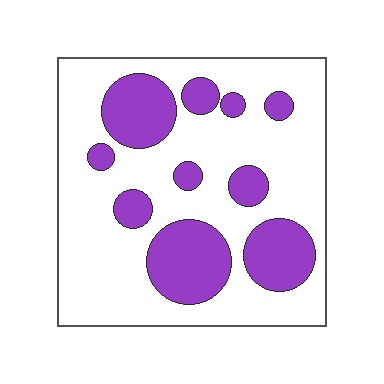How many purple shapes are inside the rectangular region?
10.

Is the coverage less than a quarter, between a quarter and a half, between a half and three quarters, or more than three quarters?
Between a quarter and a half.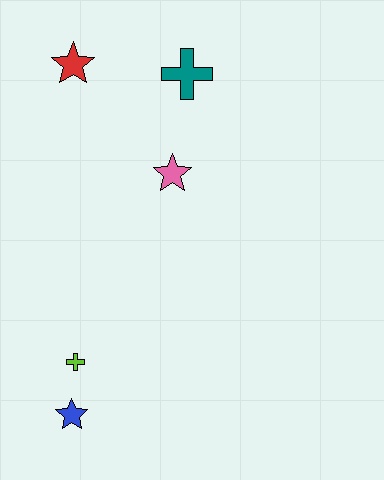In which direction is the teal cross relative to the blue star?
The teal cross is above the blue star.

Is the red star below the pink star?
No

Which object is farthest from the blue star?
The teal cross is farthest from the blue star.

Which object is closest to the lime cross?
The blue star is closest to the lime cross.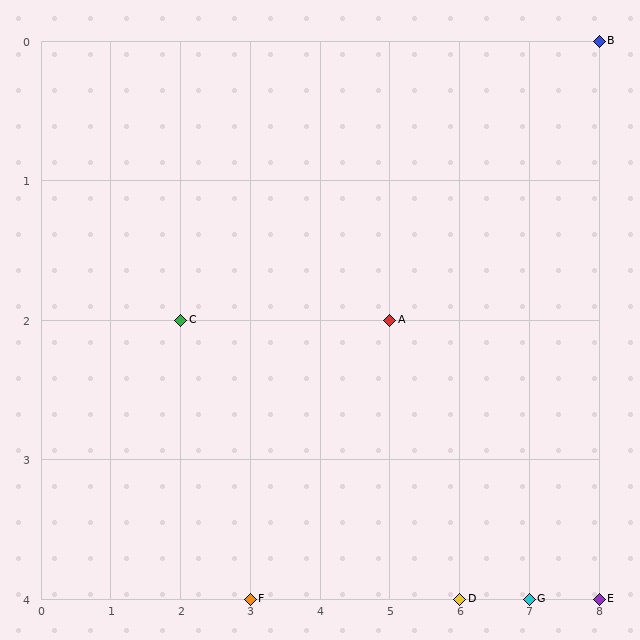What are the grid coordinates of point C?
Point C is at grid coordinates (2, 2).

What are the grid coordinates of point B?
Point B is at grid coordinates (8, 0).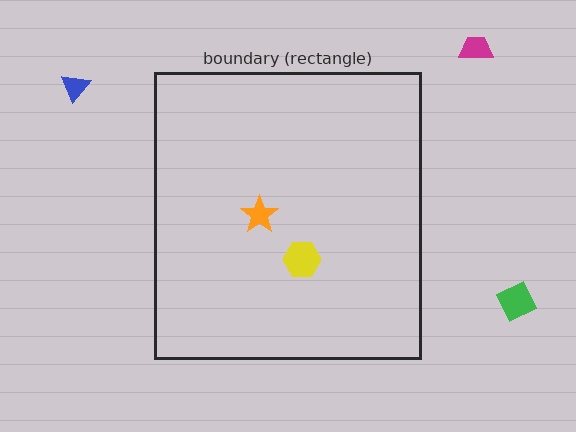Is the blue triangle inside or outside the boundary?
Outside.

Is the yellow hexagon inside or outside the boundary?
Inside.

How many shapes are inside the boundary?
2 inside, 3 outside.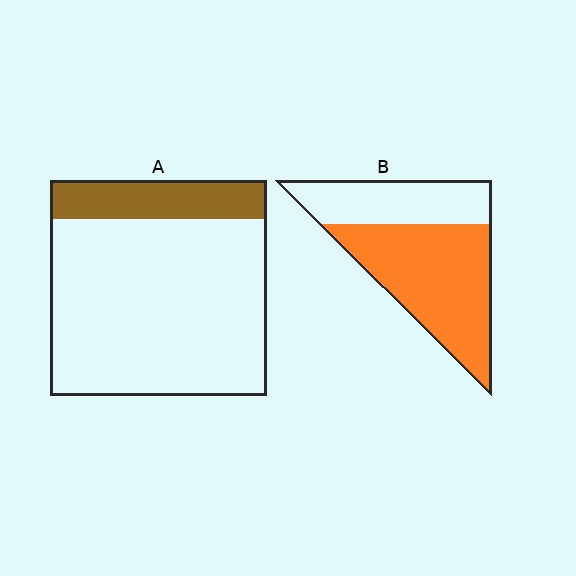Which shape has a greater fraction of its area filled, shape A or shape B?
Shape B.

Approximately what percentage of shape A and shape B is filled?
A is approximately 20% and B is approximately 65%.